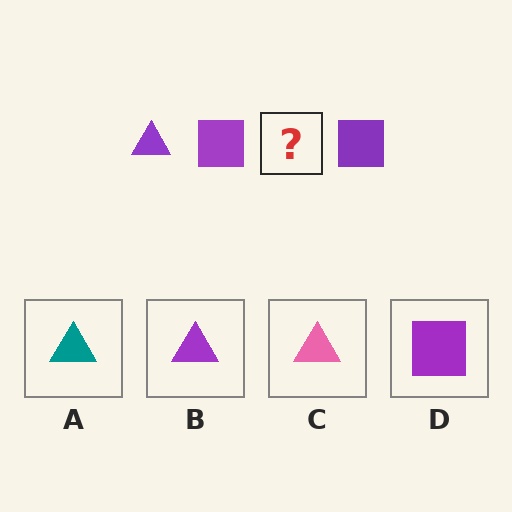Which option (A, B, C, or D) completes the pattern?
B.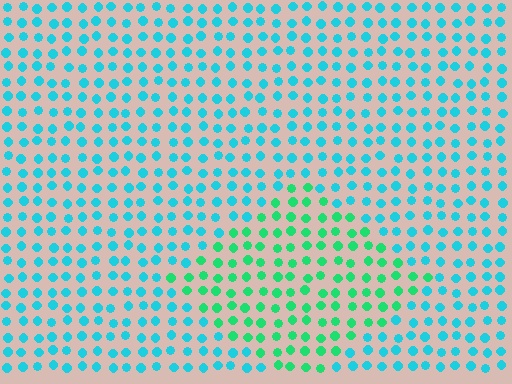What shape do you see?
I see a diamond.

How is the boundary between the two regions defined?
The boundary is defined purely by a slight shift in hue (about 39 degrees). Spacing, size, and orientation are identical on both sides.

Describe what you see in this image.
The image is filled with small cyan elements in a uniform arrangement. A diamond-shaped region is visible where the elements are tinted to a slightly different hue, forming a subtle color boundary.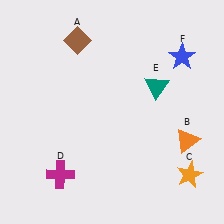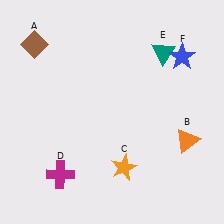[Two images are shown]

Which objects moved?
The objects that moved are: the brown diamond (A), the orange star (C), the teal triangle (E).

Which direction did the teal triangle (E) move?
The teal triangle (E) moved up.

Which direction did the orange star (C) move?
The orange star (C) moved left.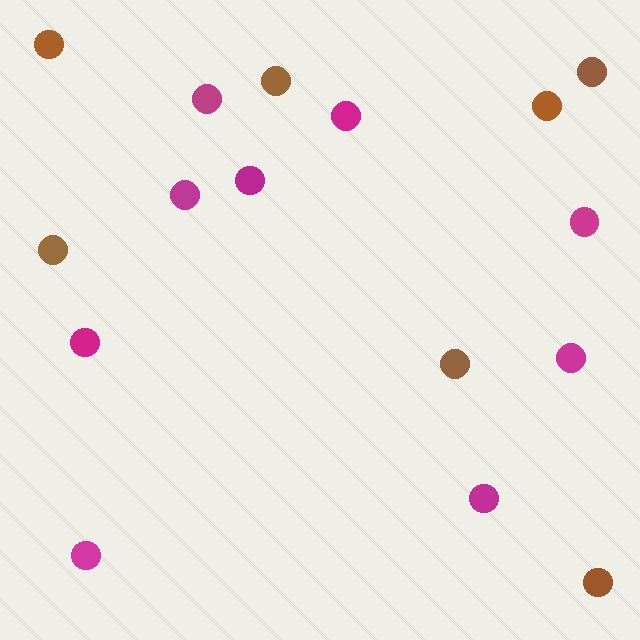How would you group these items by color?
There are 2 groups: one group of magenta circles (9) and one group of brown circles (7).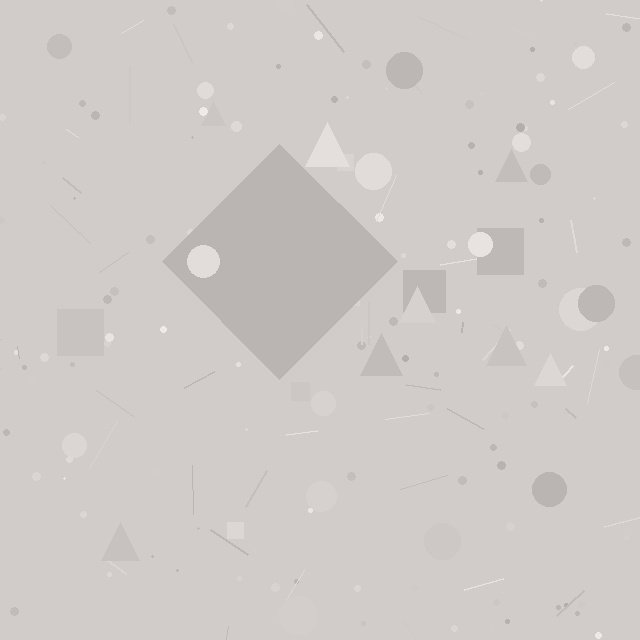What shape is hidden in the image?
A diamond is hidden in the image.